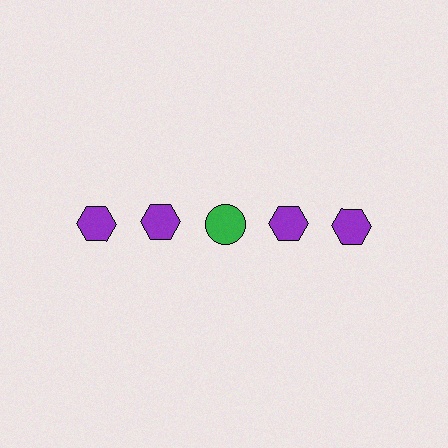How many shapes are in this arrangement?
There are 5 shapes arranged in a grid pattern.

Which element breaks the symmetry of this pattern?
The green circle in the top row, center column breaks the symmetry. All other shapes are purple hexagons.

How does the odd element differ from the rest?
It differs in both color (green instead of purple) and shape (circle instead of hexagon).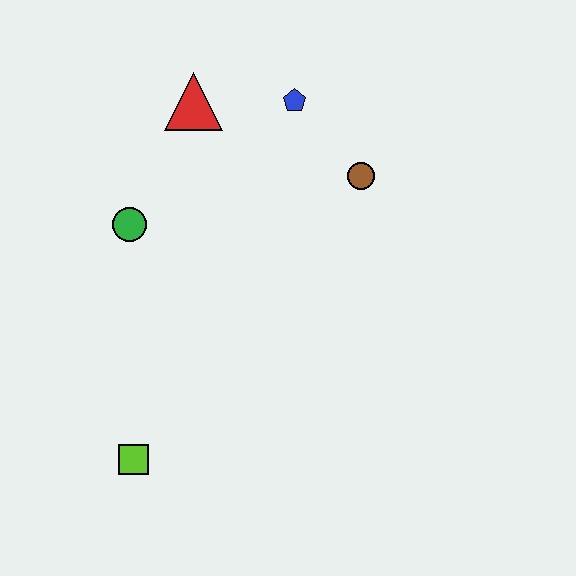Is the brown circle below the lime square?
No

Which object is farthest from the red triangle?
The lime square is farthest from the red triangle.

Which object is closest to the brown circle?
The blue pentagon is closest to the brown circle.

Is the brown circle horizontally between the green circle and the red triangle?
No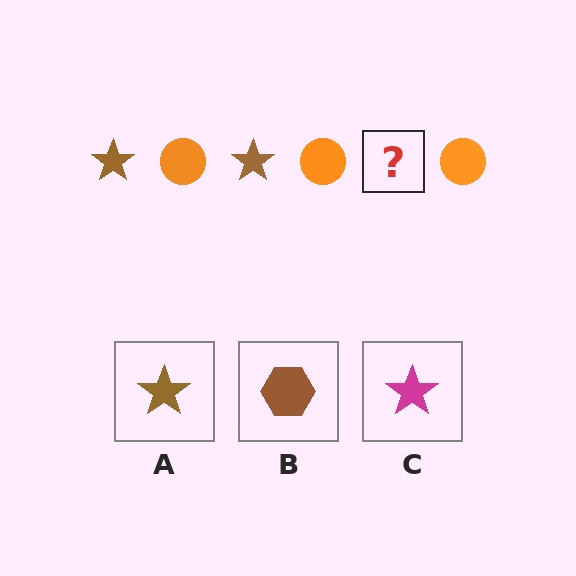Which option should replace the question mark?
Option A.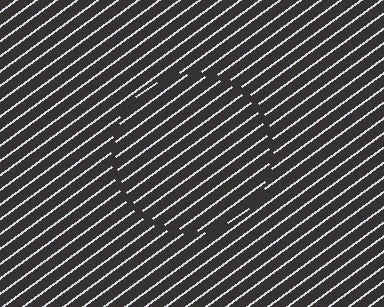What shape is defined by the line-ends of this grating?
An illusory circle. The interior of the shape contains the same grating, shifted by half a period — the contour is defined by the phase discontinuity where line-ends from the inner and outer gratings abut.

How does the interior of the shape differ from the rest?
The interior of the shape contains the same grating, shifted by half a period — the contour is defined by the phase discontinuity where line-ends from the inner and outer gratings abut.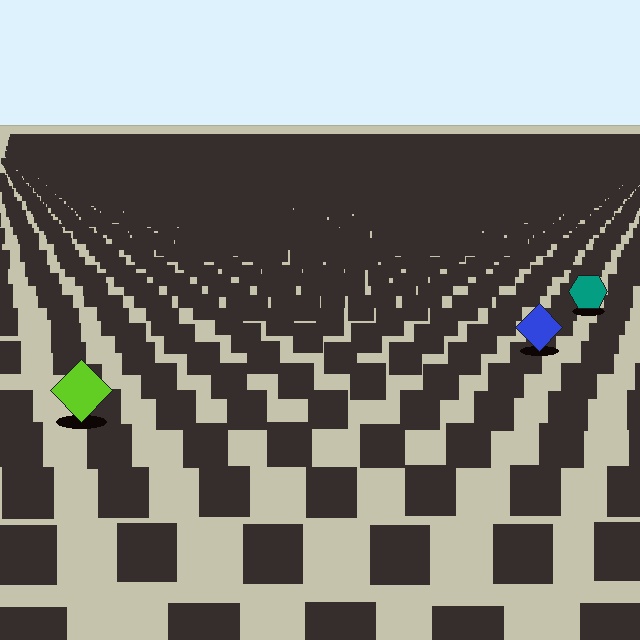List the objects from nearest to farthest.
From nearest to farthest: the lime diamond, the blue diamond, the teal hexagon.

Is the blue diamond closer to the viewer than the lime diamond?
No. The lime diamond is closer — you can tell from the texture gradient: the ground texture is coarser near it.